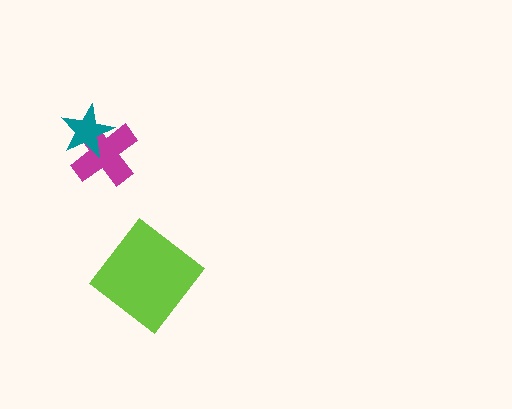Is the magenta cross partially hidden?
Yes, it is partially covered by another shape.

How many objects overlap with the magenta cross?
1 object overlaps with the magenta cross.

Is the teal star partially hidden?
No, no other shape covers it.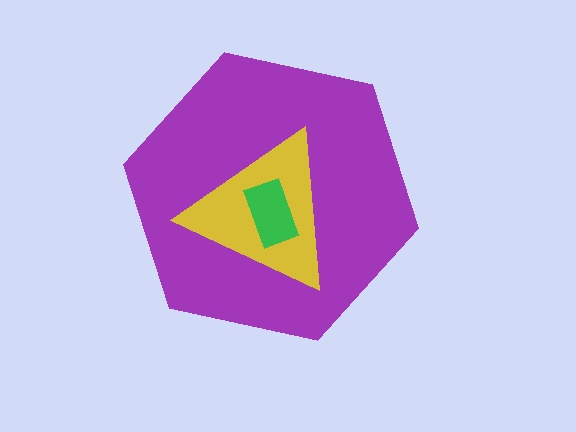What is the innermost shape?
The green rectangle.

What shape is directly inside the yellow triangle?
The green rectangle.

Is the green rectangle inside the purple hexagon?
Yes.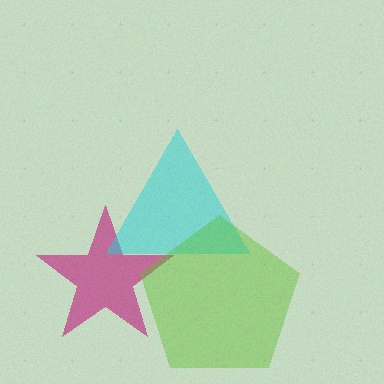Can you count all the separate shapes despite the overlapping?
Yes, there are 3 separate shapes.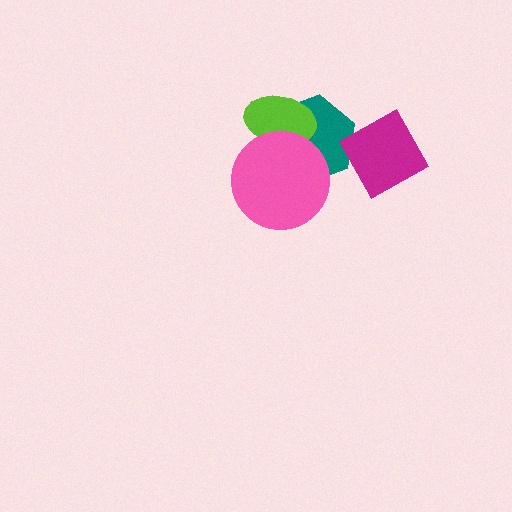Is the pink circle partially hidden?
No, no other shape covers it.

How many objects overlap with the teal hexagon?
3 objects overlap with the teal hexagon.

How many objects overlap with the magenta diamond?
1 object overlaps with the magenta diamond.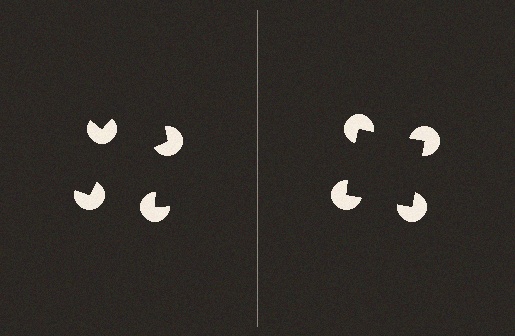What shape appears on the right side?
An illusory square.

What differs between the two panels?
The pac-man discs are positioned identically on both sides; only the wedge orientations differ. On the right they align to a square; on the left they are misaligned.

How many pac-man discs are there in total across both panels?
8 — 4 on each side.